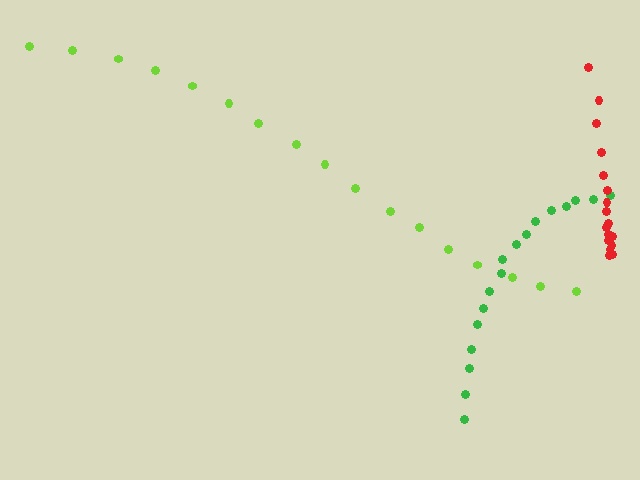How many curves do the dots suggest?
There are 3 distinct paths.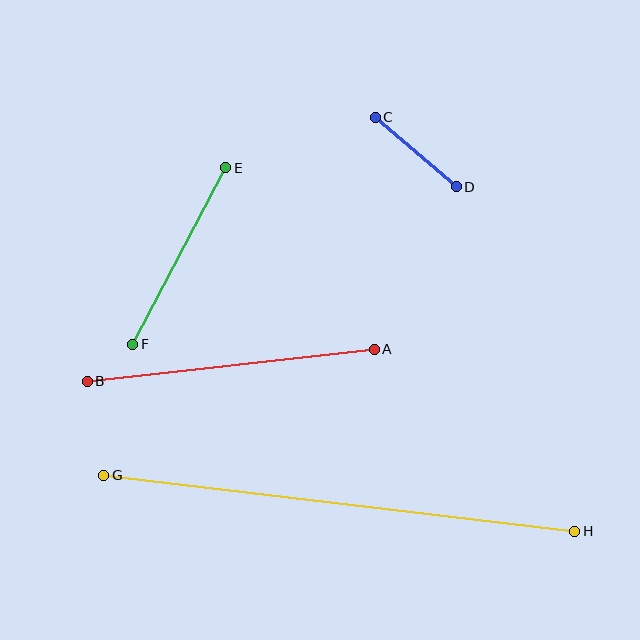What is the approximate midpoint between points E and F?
The midpoint is at approximately (179, 256) pixels.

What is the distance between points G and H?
The distance is approximately 474 pixels.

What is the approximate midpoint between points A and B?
The midpoint is at approximately (231, 365) pixels.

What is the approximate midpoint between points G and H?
The midpoint is at approximately (339, 503) pixels.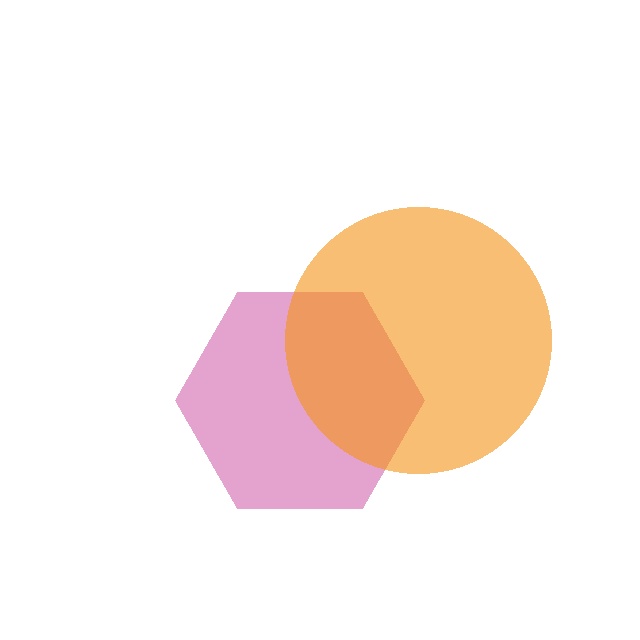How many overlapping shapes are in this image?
There are 2 overlapping shapes in the image.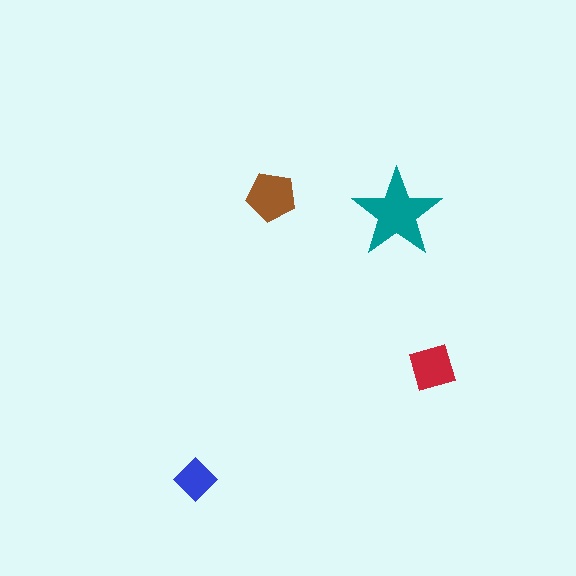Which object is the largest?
The teal star.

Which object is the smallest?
The blue diamond.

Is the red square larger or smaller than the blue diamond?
Larger.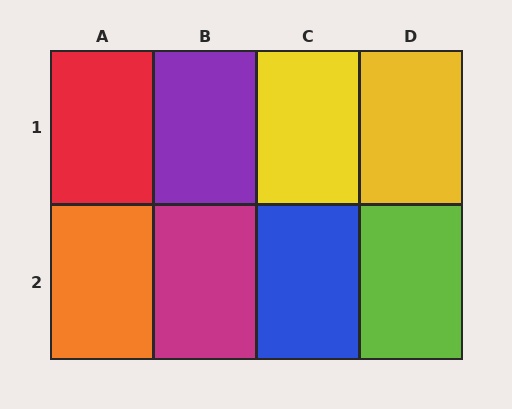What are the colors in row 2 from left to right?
Orange, magenta, blue, lime.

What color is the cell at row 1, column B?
Purple.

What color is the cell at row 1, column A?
Red.